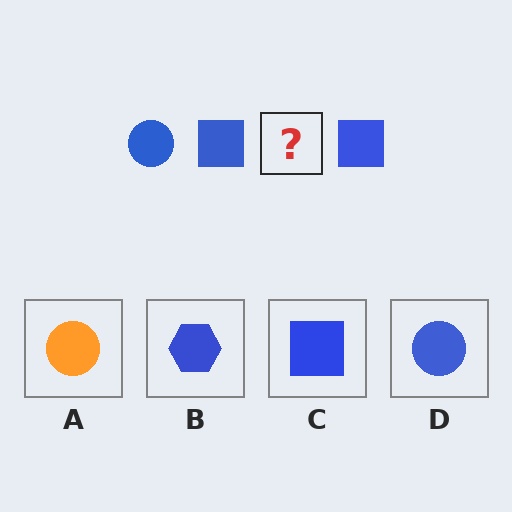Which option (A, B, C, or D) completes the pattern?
D.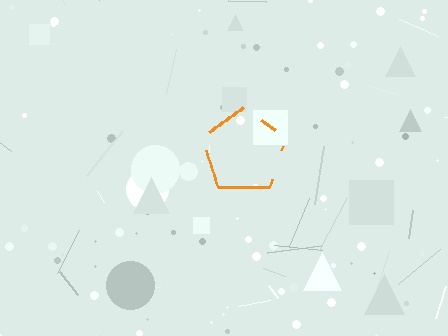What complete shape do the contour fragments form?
The contour fragments form a pentagon.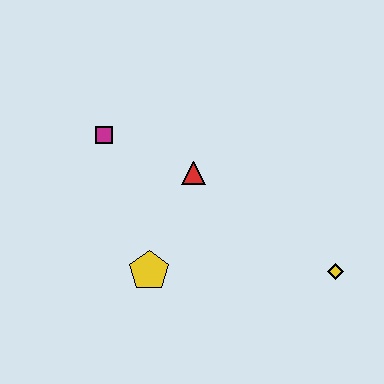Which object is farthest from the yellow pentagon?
The yellow diamond is farthest from the yellow pentagon.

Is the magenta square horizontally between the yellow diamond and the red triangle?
No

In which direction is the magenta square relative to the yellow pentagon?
The magenta square is above the yellow pentagon.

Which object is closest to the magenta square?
The red triangle is closest to the magenta square.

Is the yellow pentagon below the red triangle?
Yes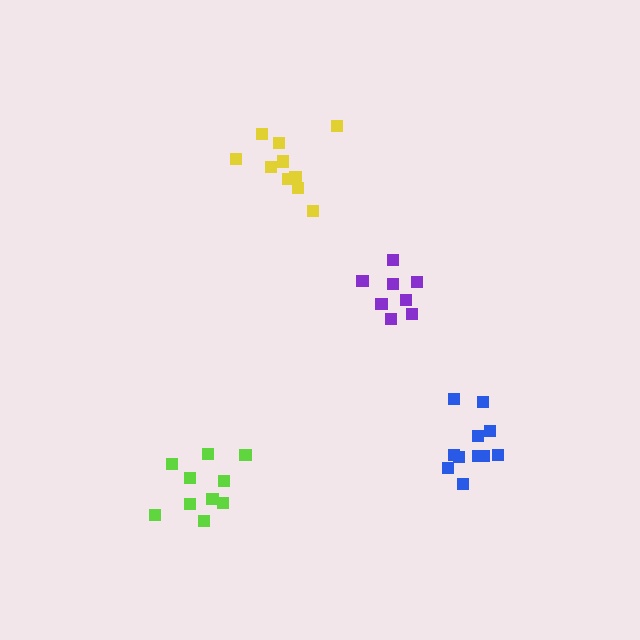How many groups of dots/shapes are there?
There are 4 groups.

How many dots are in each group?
Group 1: 10 dots, Group 2: 10 dots, Group 3: 11 dots, Group 4: 8 dots (39 total).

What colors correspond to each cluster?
The clusters are colored: lime, yellow, blue, purple.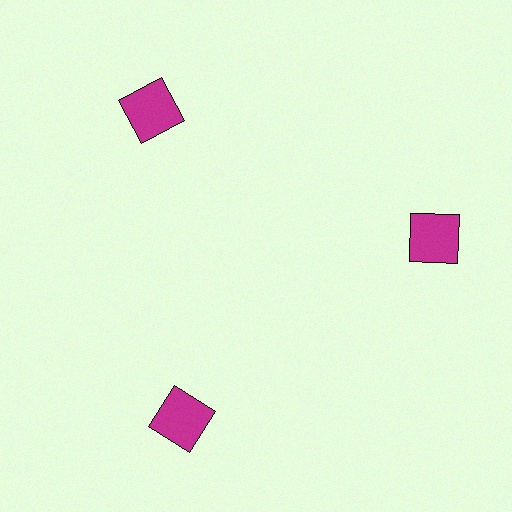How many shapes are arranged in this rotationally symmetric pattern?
There are 3 shapes, arranged in 3 groups of 1.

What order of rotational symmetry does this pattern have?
This pattern has 3-fold rotational symmetry.